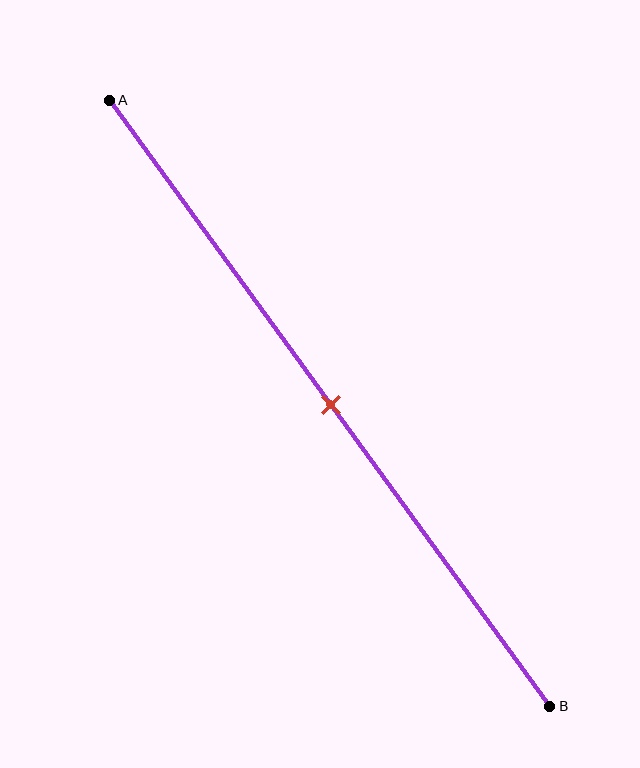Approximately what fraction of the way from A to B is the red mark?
The red mark is approximately 50% of the way from A to B.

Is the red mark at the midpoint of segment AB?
Yes, the mark is approximately at the midpoint.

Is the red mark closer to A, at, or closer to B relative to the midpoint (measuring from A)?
The red mark is approximately at the midpoint of segment AB.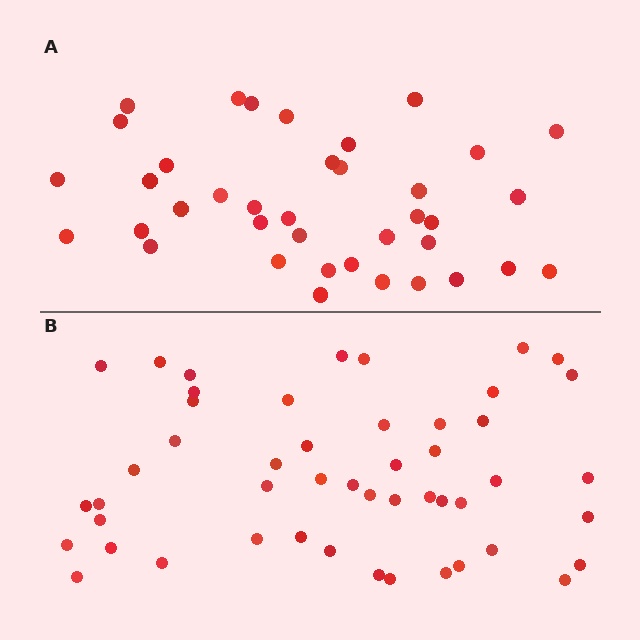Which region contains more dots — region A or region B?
Region B (the bottom region) has more dots.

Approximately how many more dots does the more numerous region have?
Region B has roughly 12 or so more dots than region A.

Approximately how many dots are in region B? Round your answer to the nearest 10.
About 50 dots. (The exact count is 49, which rounds to 50.)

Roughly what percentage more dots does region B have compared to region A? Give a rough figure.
About 30% more.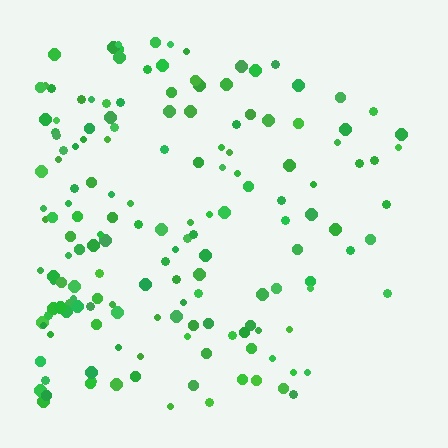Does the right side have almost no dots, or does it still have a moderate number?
Still a moderate number, just noticeably fewer than the left.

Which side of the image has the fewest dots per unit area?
The right.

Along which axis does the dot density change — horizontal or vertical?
Horizontal.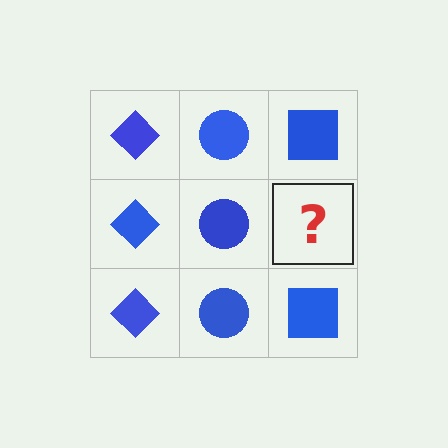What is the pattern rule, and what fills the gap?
The rule is that each column has a consistent shape. The gap should be filled with a blue square.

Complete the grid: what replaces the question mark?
The question mark should be replaced with a blue square.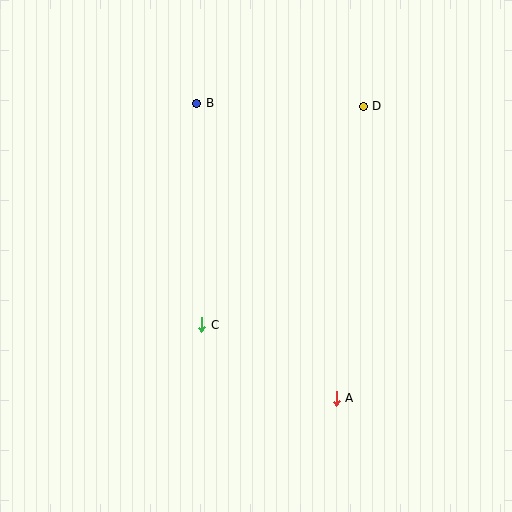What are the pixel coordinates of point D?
Point D is at (363, 106).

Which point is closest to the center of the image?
Point C at (202, 325) is closest to the center.